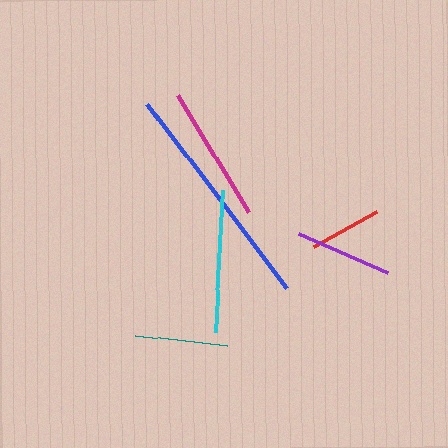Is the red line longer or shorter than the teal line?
The teal line is longer than the red line.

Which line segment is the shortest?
The red line is the shortest at approximately 73 pixels.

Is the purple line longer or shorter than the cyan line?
The cyan line is longer than the purple line.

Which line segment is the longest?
The blue line is the longest at approximately 232 pixels.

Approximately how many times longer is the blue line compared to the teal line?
The blue line is approximately 2.5 times the length of the teal line.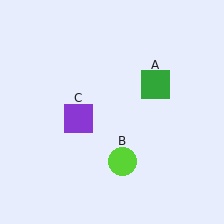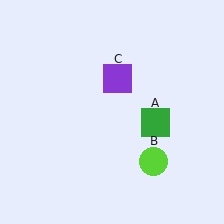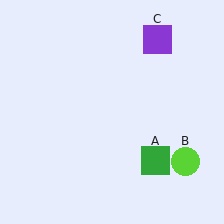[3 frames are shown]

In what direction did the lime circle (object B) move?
The lime circle (object B) moved right.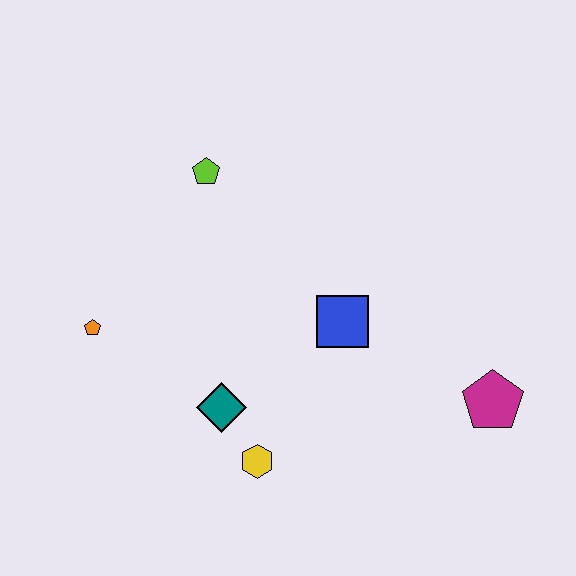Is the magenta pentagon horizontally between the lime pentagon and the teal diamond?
No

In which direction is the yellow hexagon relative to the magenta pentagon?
The yellow hexagon is to the left of the magenta pentagon.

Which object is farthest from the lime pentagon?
The magenta pentagon is farthest from the lime pentagon.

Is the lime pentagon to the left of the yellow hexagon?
Yes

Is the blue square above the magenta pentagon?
Yes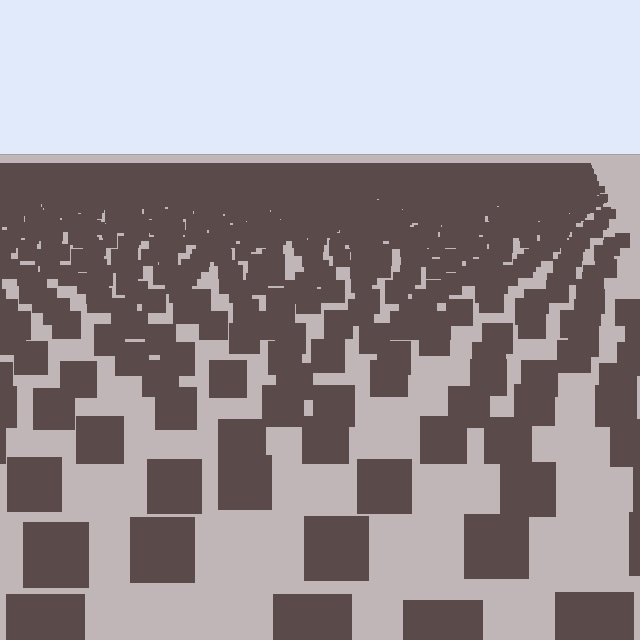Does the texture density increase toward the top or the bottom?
Density increases toward the top.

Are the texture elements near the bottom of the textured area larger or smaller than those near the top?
Larger. Near the bottom, elements are closer to the viewer and appear at a bigger on-screen size.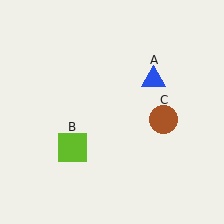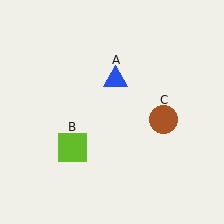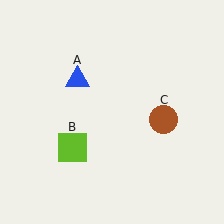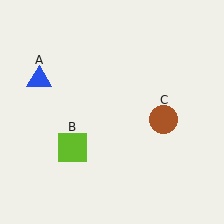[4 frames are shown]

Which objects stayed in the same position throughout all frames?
Lime square (object B) and brown circle (object C) remained stationary.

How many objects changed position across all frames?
1 object changed position: blue triangle (object A).